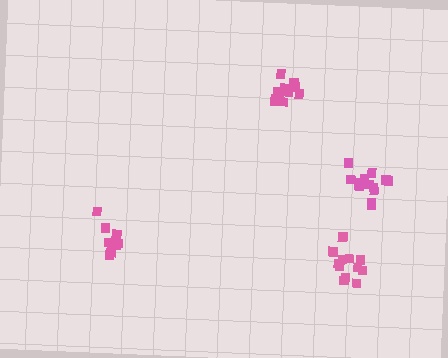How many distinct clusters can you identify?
There are 4 distinct clusters.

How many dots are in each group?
Group 1: 9 dots, Group 2: 12 dots, Group 3: 13 dots, Group 4: 13 dots (47 total).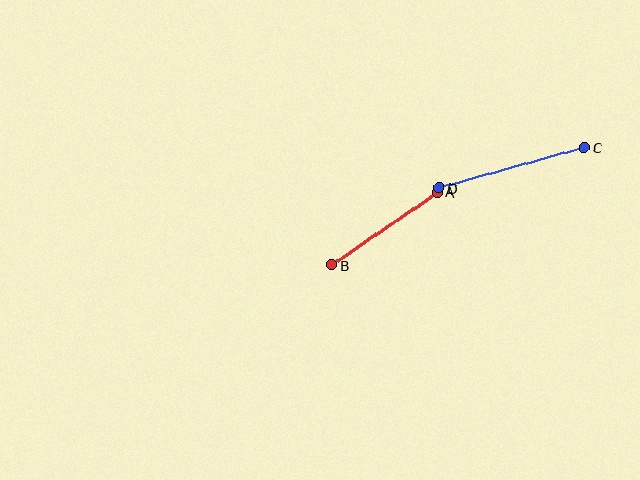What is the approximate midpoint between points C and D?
The midpoint is at approximately (512, 168) pixels.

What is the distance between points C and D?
The distance is approximately 151 pixels.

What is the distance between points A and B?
The distance is approximately 128 pixels.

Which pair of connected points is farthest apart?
Points C and D are farthest apart.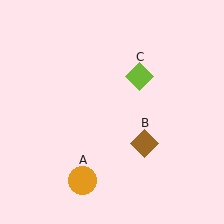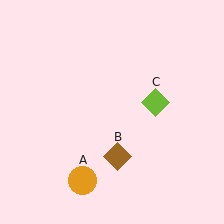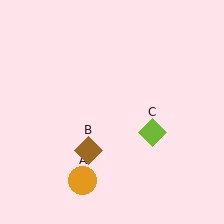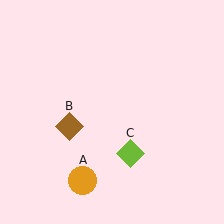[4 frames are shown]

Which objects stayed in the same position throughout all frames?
Orange circle (object A) remained stationary.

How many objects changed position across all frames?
2 objects changed position: brown diamond (object B), lime diamond (object C).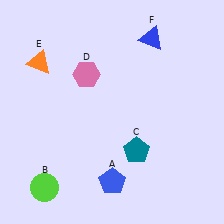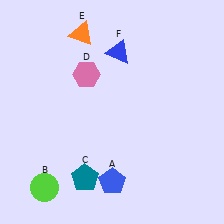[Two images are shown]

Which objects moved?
The objects that moved are: the teal pentagon (C), the orange triangle (E), the blue triangle (F).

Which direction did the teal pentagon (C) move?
The teal pentagon (C) moved left.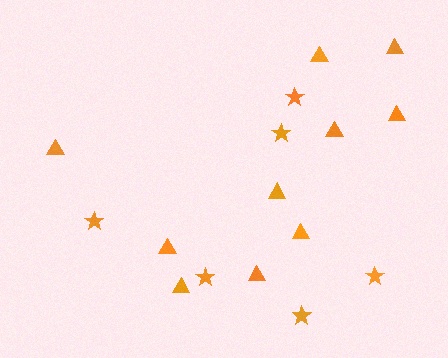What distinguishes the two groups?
There are 2 groups: one group of triangles (10) and one group of stars (6).